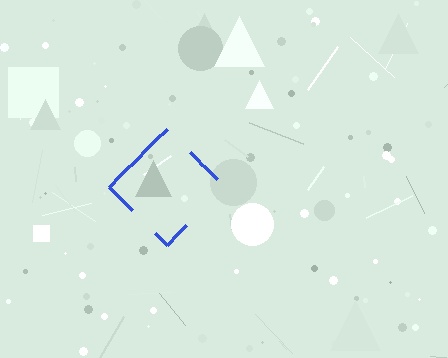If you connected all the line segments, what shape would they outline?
They would outline a diamond.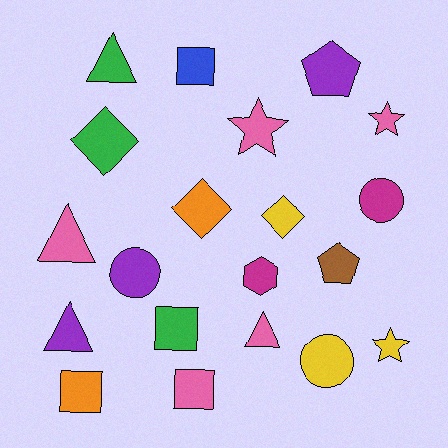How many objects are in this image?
There are 20 objects.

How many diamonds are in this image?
There are 3 diamonds.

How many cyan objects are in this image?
There are no cyan objects.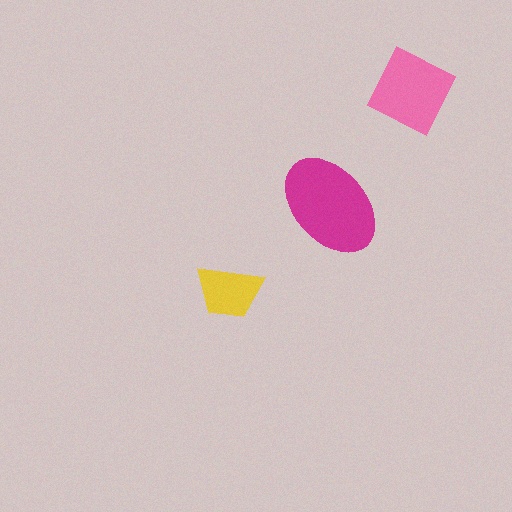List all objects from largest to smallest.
The magenta ellipse, the pink diamond, the yellow trapezoid.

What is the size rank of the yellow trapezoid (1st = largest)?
3rd.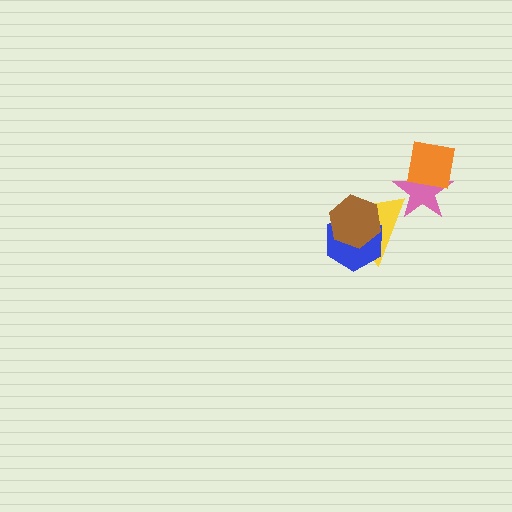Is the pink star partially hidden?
Yes, it is partially covered by another shape.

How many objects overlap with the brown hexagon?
2 objects overlap with the brown hexagon.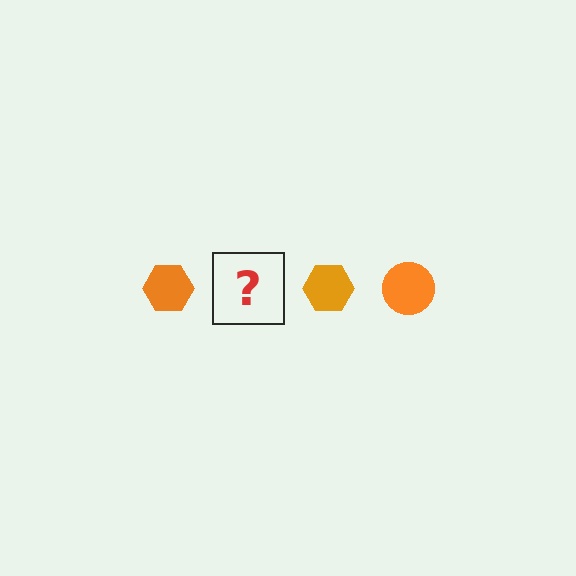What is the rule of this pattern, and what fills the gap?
The rule is that the pattern cycles through hexagon, circle shapes in orange. The gap should be filled with an orange circle.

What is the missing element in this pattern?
The missing element is an orange circle.